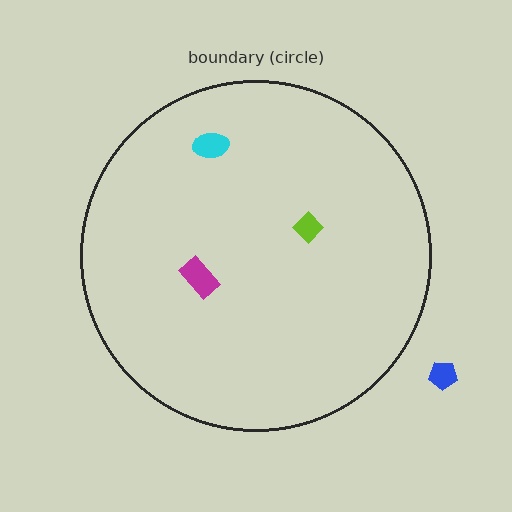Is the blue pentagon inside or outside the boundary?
Outside.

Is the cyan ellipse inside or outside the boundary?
Inside.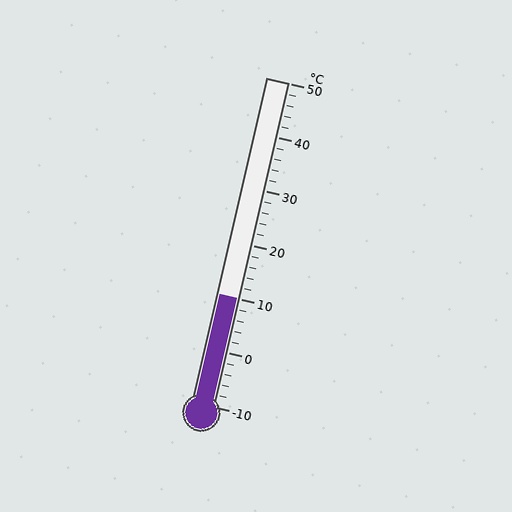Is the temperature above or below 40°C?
The temperature is below 40°C.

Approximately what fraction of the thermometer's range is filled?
The thermometer is filled to approximately 35% of its range.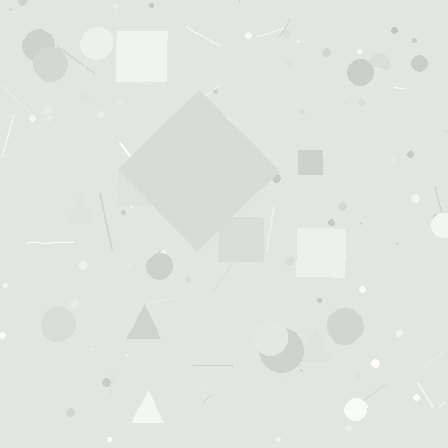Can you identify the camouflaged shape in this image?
The camouflaged shape is a diamond.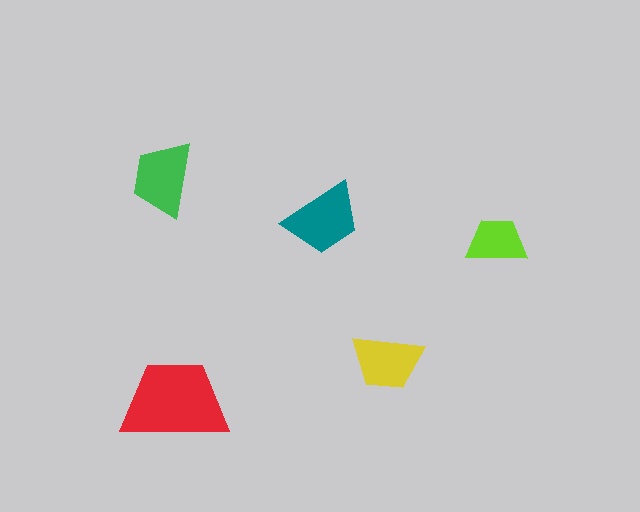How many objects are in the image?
There are 5 objects in the image.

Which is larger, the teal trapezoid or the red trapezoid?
The red one.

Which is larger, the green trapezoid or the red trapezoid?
The red one.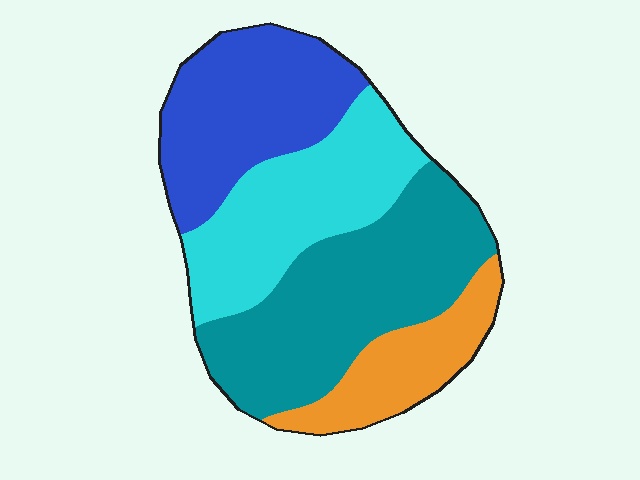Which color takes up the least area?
Orange, at roughly 15%.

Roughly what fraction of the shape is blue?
Blue takes up between a quarter and a half of the shape.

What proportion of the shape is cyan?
Cyan takes up about one quarter (1/4) of the shape.